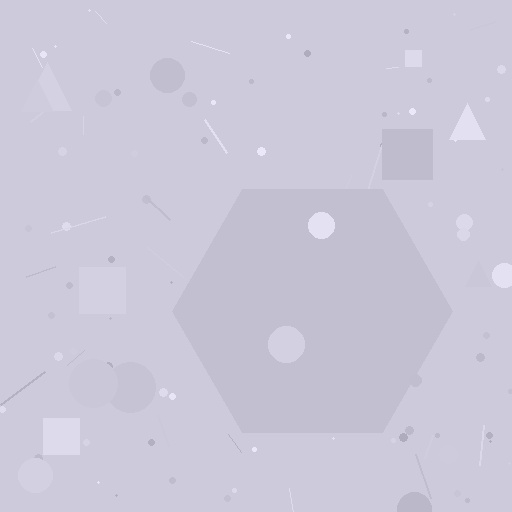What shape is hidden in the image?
A hexagon is hidden in the image.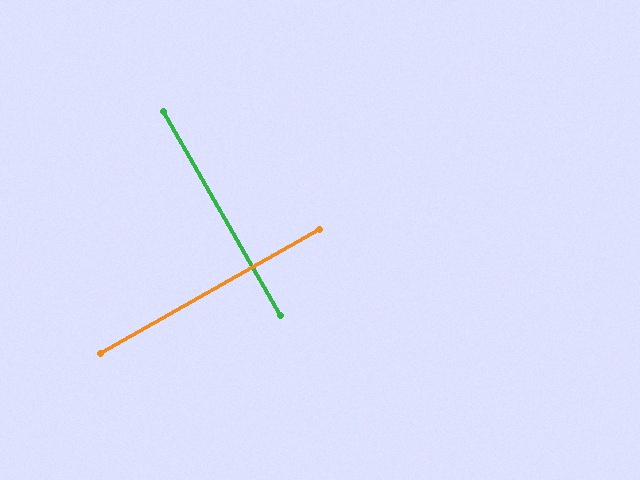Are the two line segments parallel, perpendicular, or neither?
Perpendicular — they meet at approximately 89°.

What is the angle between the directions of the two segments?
Approximately 89 degrees.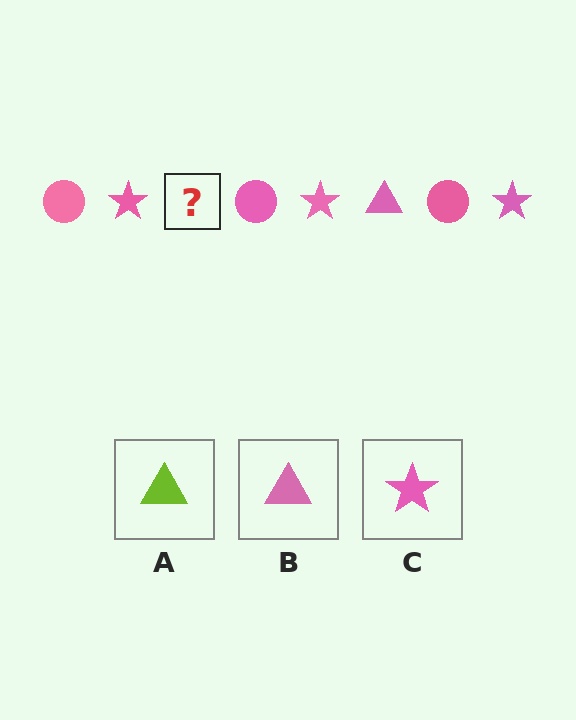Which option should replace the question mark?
Option B.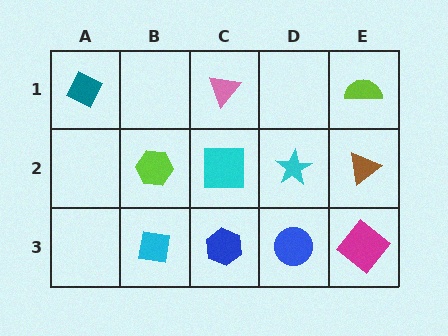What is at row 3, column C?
A blue hexagon.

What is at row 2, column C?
A cyan square.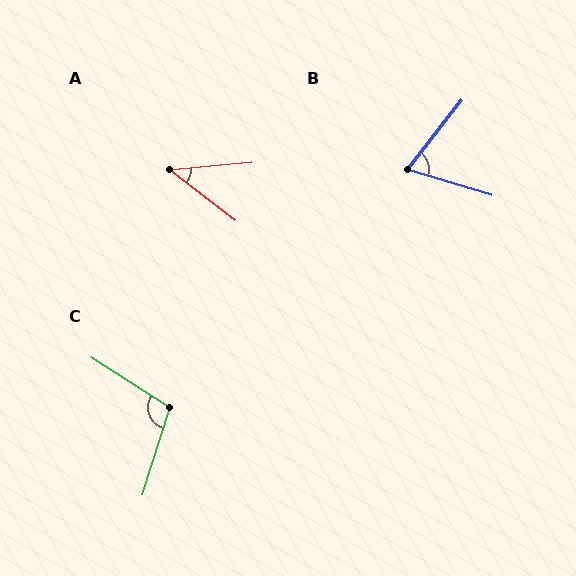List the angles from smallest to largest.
A (43°), B (69°), C (105°).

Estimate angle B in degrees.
Approximately 69 degrees.